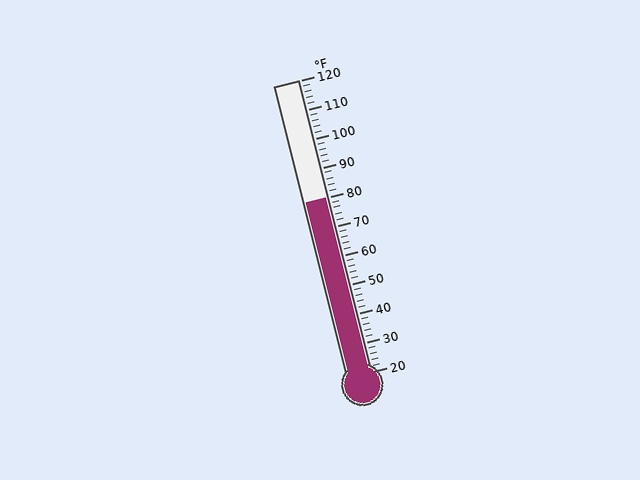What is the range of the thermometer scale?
The thermometer scale ranges from 20°F to 120°F.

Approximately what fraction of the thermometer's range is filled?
The thermometer is filled to approximately 60% of its range.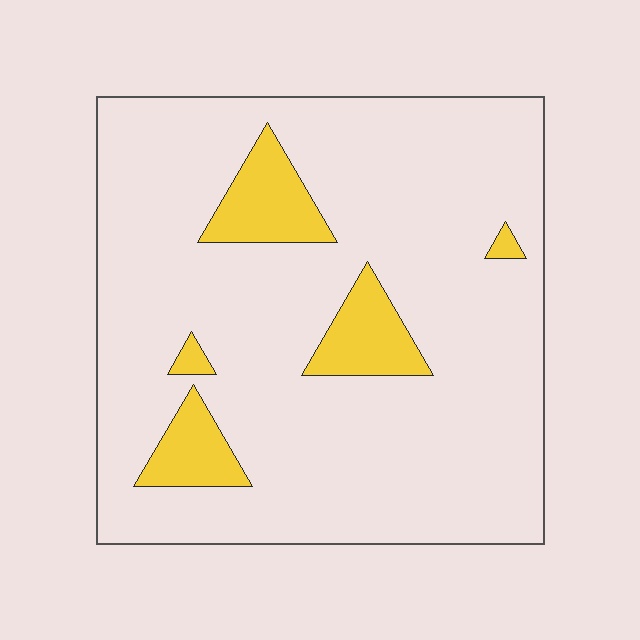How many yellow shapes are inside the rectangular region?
5.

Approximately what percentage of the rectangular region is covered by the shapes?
Approximately 10%.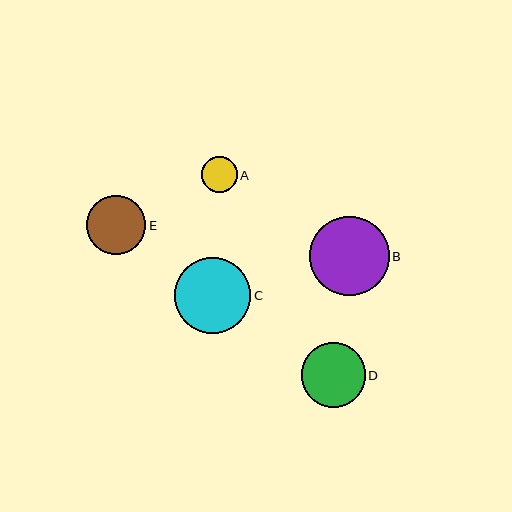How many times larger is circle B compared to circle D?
Circle B is approximately 1.2 times the size of circle D.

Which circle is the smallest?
Circle A is the smallest with a size of approximately 35 pixels.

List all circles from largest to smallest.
From largest to smallest: B, C, D, E, A.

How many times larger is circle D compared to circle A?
Circle D is approximately 1.8 times the size of circle A.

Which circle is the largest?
Circle B is the largest with a size of approximately 79 pixels.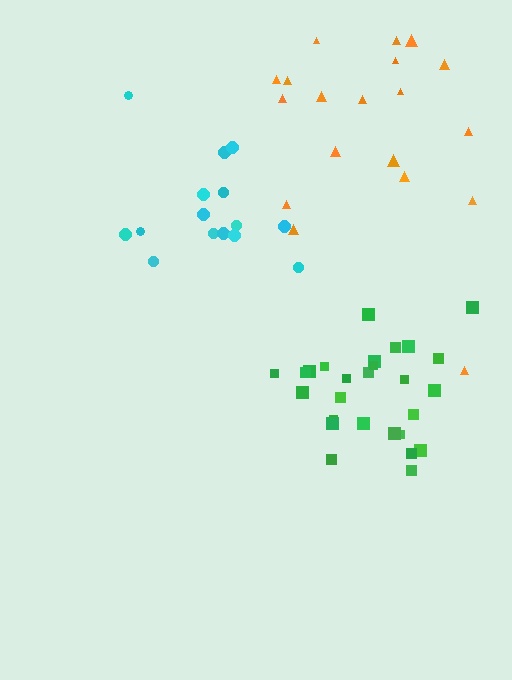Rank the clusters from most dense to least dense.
green, cyan, orange.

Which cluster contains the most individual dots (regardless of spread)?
Green (27).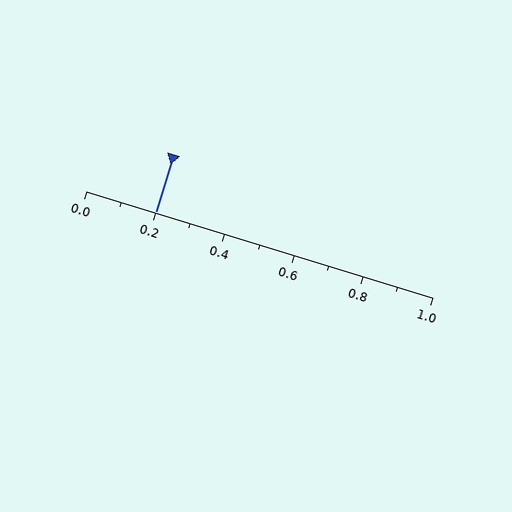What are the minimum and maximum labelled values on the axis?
The axis runs from 0.0 to 1.0.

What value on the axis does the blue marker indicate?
The marker indicates approximately 0.2.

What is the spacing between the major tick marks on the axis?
The major ticks are spaced 0.2 apart.